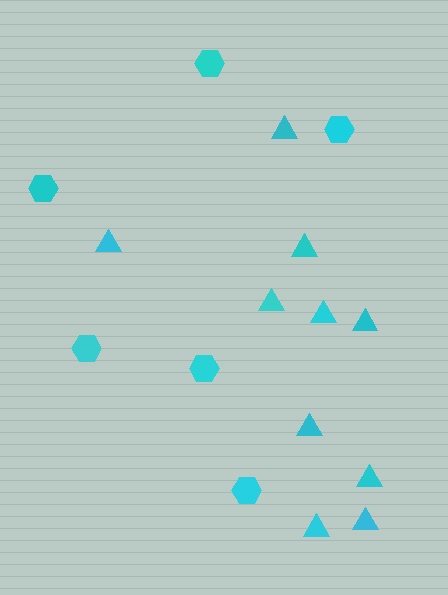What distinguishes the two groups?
There are 2 groups: one group of triangles (10) and one group of hexagons (6).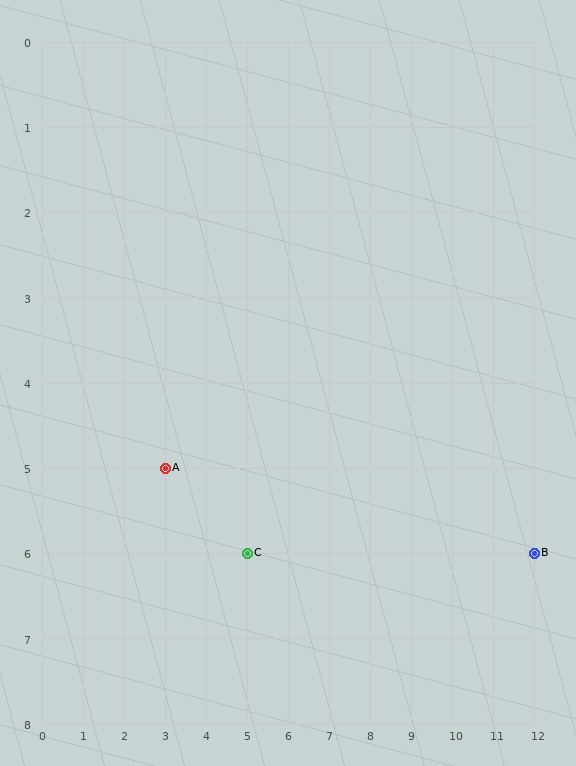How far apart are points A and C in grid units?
Points A and C are 2 columns and 1 row apart (about 2.2 grid units diagonally).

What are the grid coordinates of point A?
Point A is at grid coordinates (3, 5).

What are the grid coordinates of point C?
Point C is at grid coordinates (5, 6).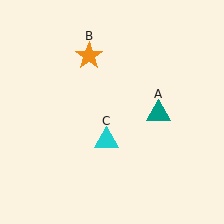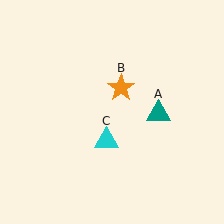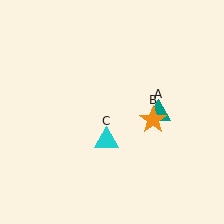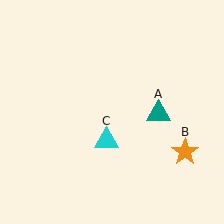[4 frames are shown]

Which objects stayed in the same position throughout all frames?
Teal triangle (object A) and cyan triangle (object C) remained stationary.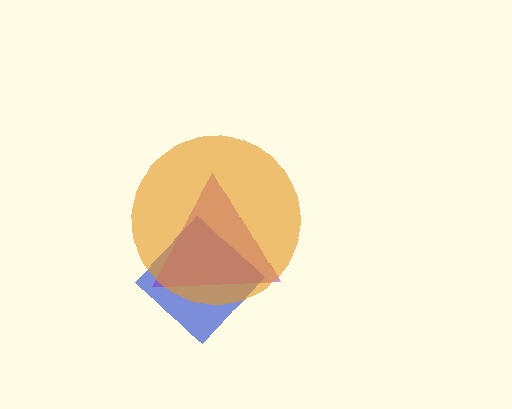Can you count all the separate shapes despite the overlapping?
Yes, there are 3 separate shapes.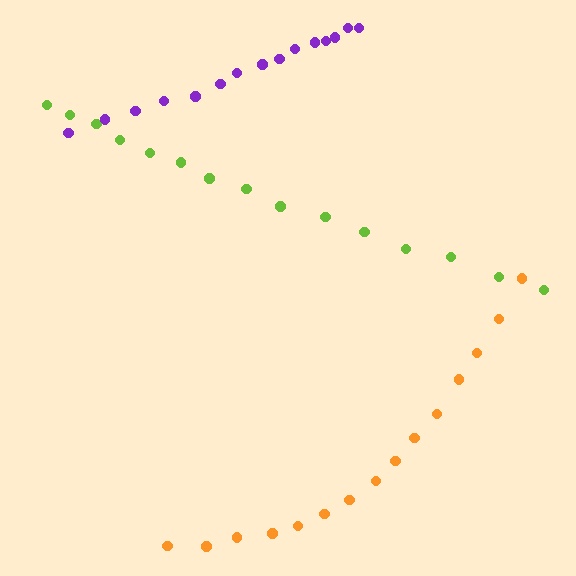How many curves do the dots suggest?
There are 3 distinct paths.